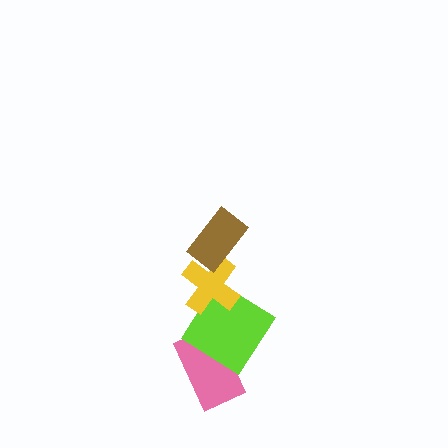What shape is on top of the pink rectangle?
The lime diamond is on top of the pink rectangle.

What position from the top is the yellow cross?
The yellow cross is 2nd from the top.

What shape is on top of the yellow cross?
The brown rectangle is on top of the yellow cross.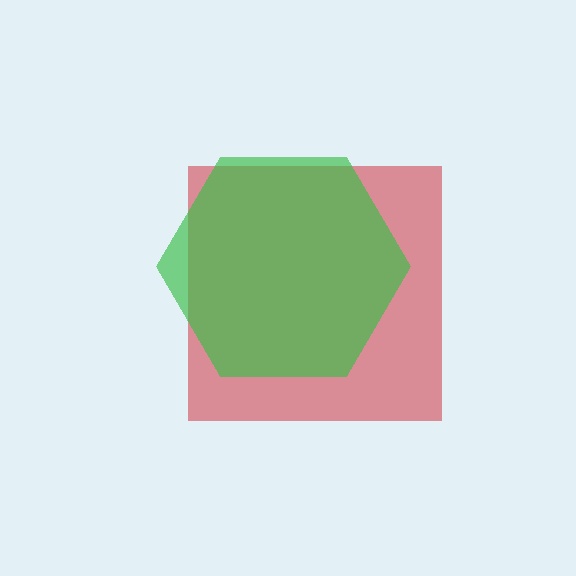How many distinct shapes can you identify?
There are 2 distinct shapes: a red square, a green hexagon.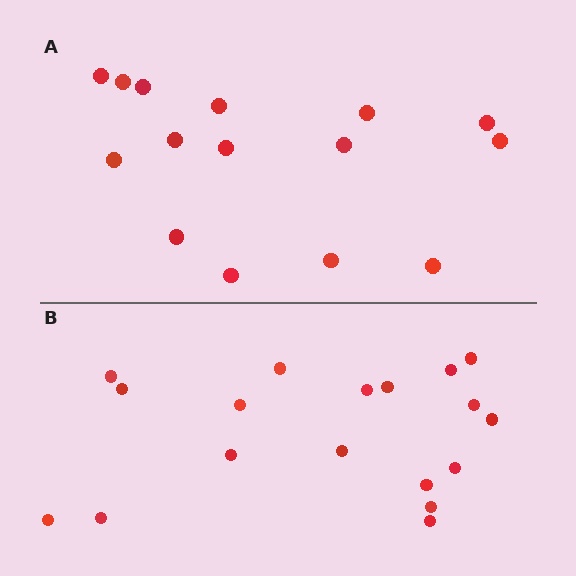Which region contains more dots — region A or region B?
Region B (the bottom region) has more dots.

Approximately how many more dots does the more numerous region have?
Region B has just a few more — roughly 2 or 3 more dots than region A.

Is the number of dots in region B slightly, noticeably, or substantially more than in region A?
Region B has only slightly more — the two regions are fairly close. The ratio is roughly 1.2 to 1.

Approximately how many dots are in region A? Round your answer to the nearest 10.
About 20 dots. (The exact count is 15, which rounds to 20.)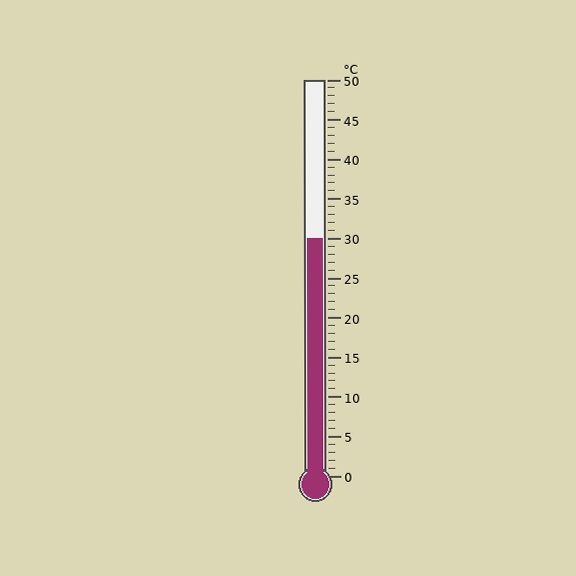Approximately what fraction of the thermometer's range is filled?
The thermometer is filled to approximately 60% of its range.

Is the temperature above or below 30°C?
The temperature is at 30°C.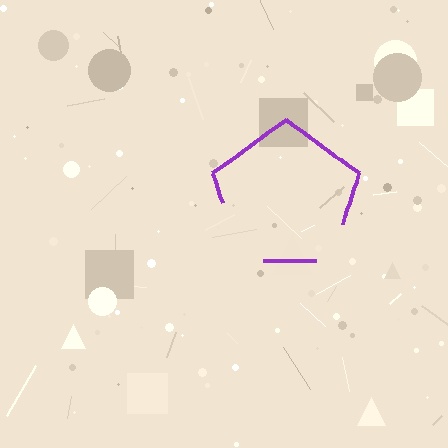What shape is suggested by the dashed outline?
The dashed outline suggests a pentagon.